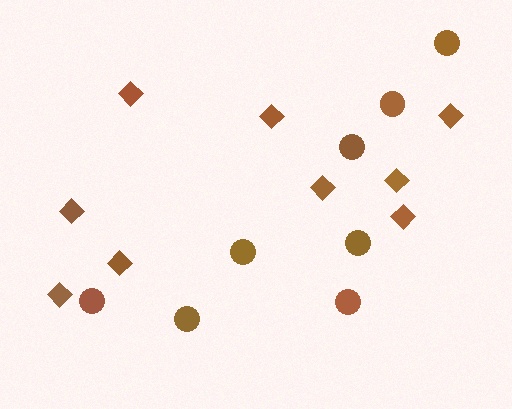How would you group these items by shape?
There are 2 groups: one group of diamonds (9) and one group of circles (8).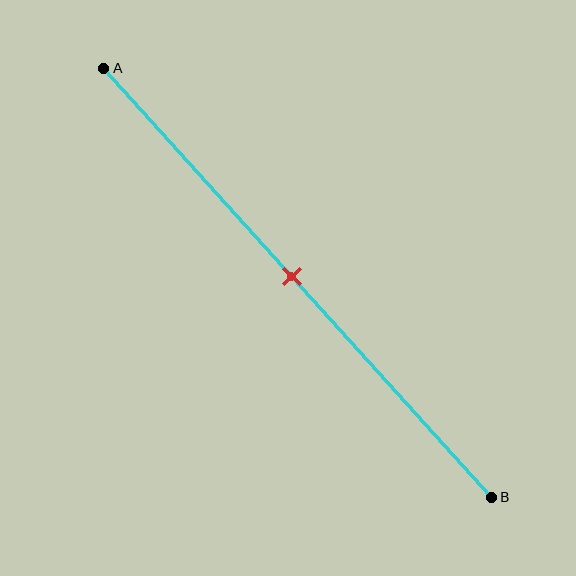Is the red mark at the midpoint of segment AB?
Yes, the mark is approximately at the midpoint.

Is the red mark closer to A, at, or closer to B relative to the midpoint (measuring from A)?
The red mark is approximately at the midpoint of segment AB.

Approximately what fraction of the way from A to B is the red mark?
The red mark is approximately 50% of the way from A to B.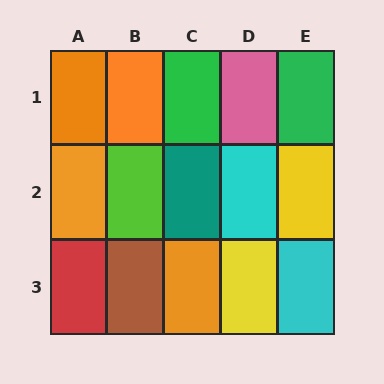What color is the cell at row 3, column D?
Yellow.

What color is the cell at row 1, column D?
Pink.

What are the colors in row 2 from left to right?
Orange, lime, teal, cyan, yellow.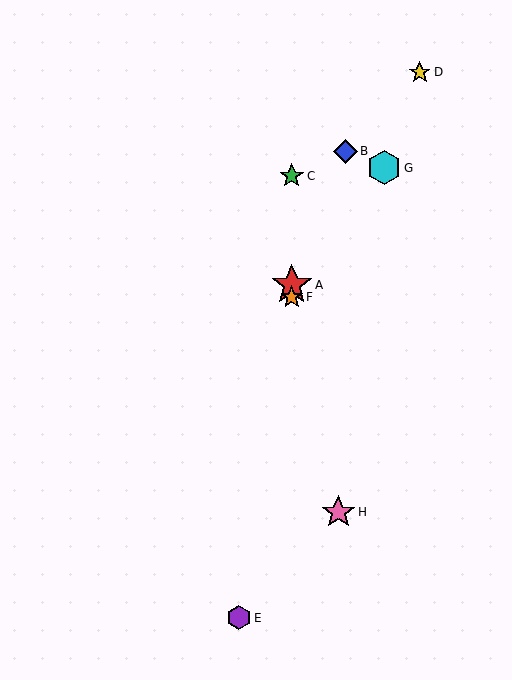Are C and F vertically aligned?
Yes, both are at x≈292.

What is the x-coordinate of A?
Object A is at x≈292.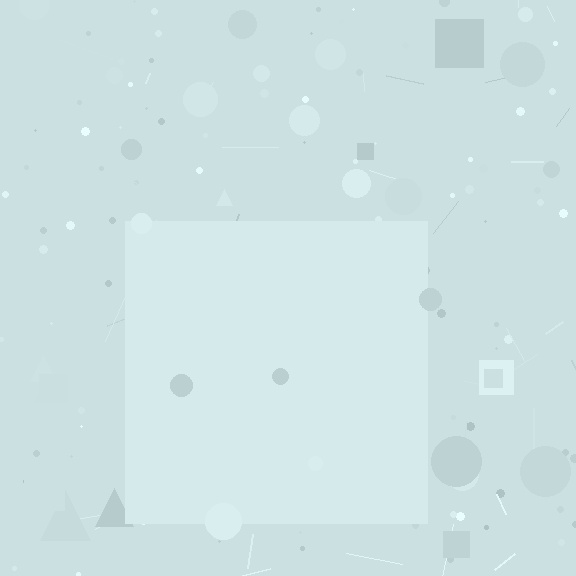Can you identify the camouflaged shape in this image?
The camouflaged shape is a square.